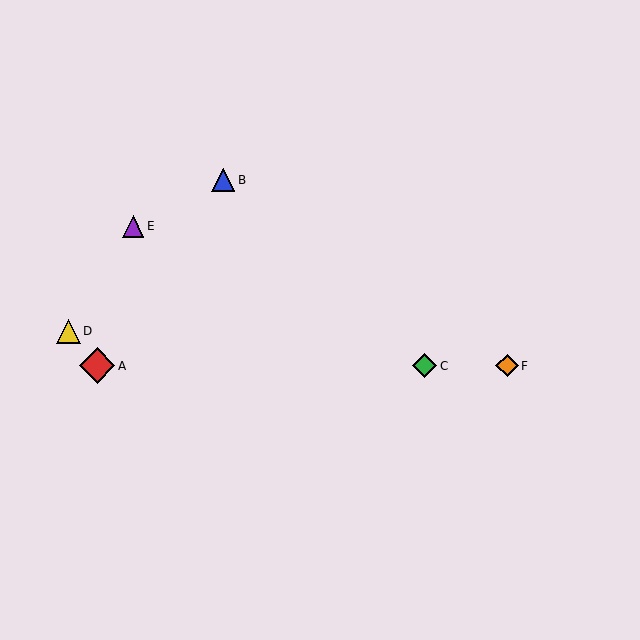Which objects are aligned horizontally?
Objects A, C, F are aligned horizontally.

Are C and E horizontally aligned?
No, C is at y≈366 and E is at y≈226.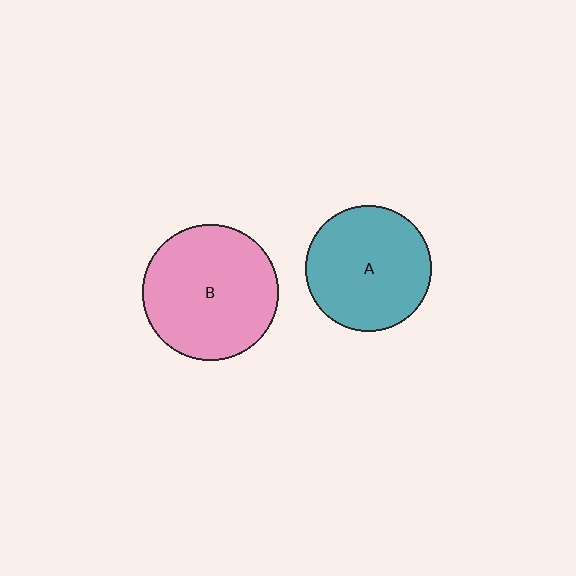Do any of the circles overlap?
No, none of the circles overlap.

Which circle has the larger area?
Circle B (pink).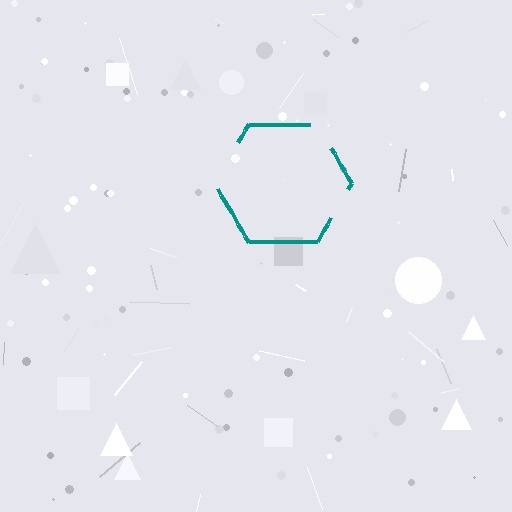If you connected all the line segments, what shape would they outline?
They would outline a hexagon.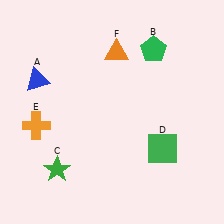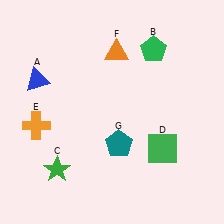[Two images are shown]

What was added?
A teal pentagon (G) was added in Image 2.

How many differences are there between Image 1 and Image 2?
There is 1 difference between the two images.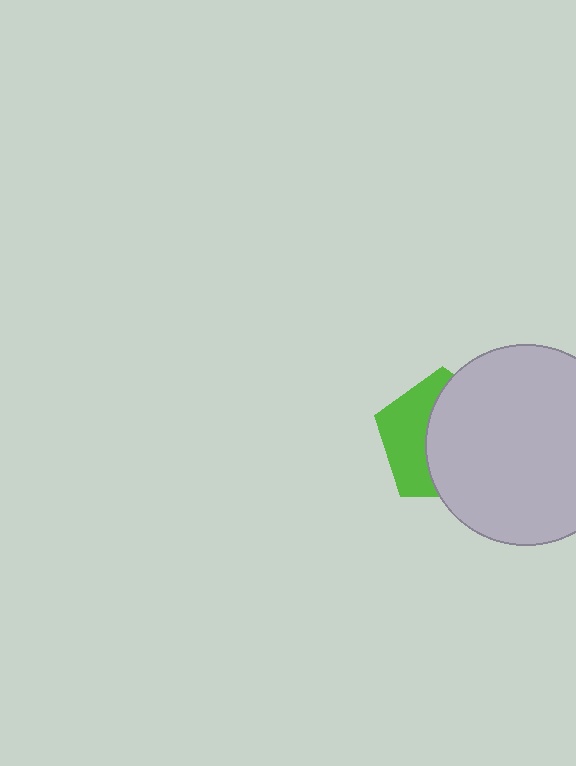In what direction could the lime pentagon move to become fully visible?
The lime pentagon could move left. That would shift it out from behind the light gray circle entirely.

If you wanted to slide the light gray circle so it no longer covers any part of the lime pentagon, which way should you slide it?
Slide it right — that is the most direct way to separate the two shapes.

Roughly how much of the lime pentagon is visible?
A small part of it is visible (roughly 40%).